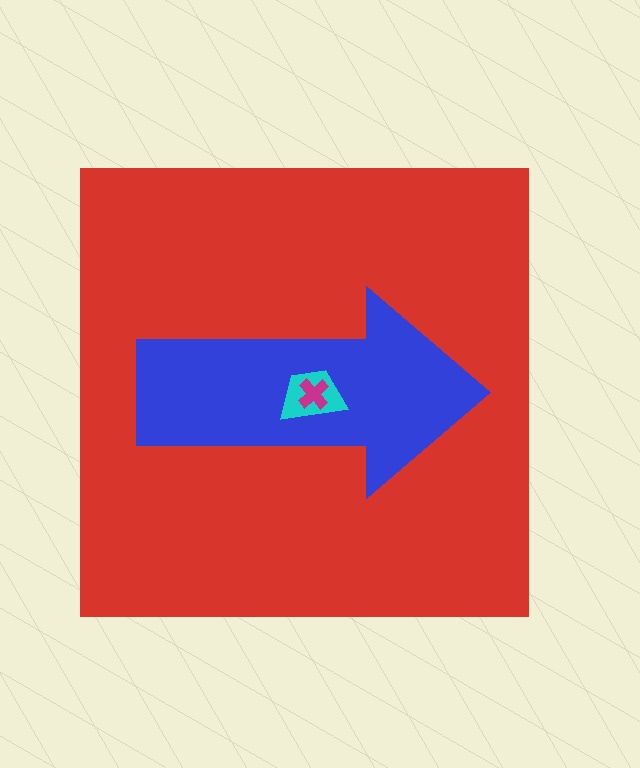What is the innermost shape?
The magenta cross.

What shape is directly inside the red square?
The blue arrow.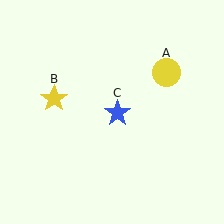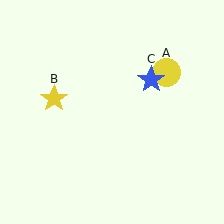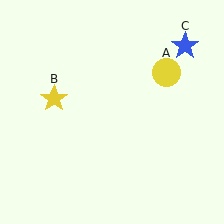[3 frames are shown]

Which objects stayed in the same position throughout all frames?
Yellow circle (object A) and yellow star (object B) remained stationary.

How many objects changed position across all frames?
1 object changed position: blue star (object C).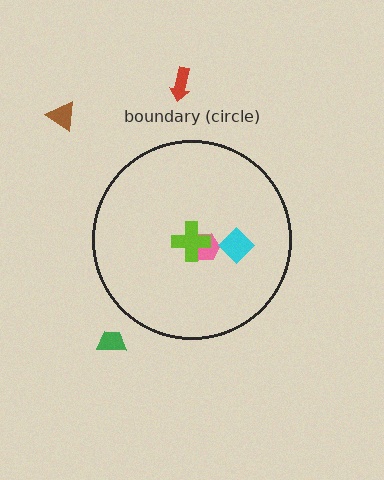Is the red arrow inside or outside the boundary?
Outside.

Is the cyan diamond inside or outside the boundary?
Inside.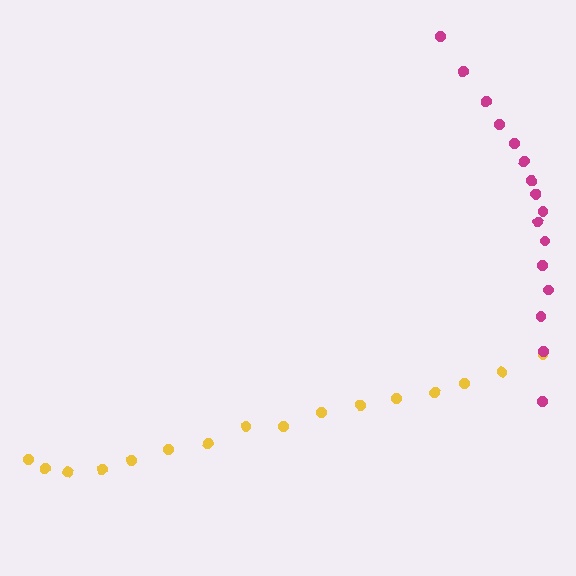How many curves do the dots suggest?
There are 2 distinct paths.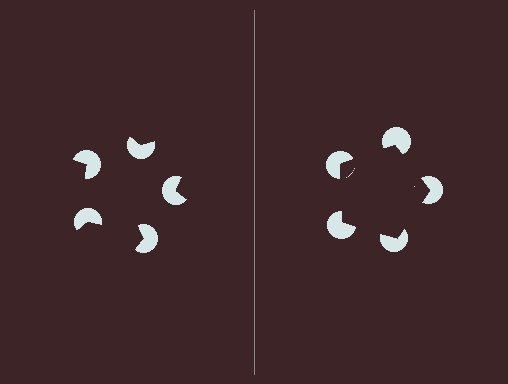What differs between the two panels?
The pac-man discs are positioned identically on both sides; only the wedge orientations differ. On the right they align to a pentagon; on the left they are misaligned.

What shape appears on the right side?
An illusory pentagon.